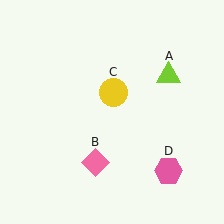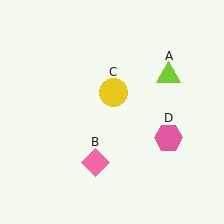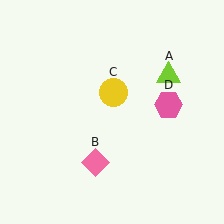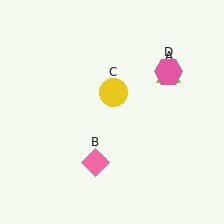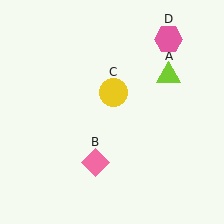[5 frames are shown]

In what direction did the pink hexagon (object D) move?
The pink hexagon (object D) moved up.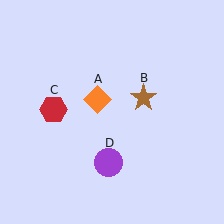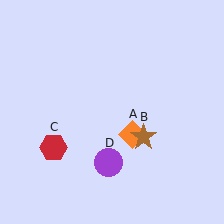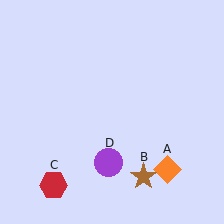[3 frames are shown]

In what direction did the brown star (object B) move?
The brown star (object B) moved down.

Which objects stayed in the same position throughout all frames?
Purple circle (object D) remained stationary.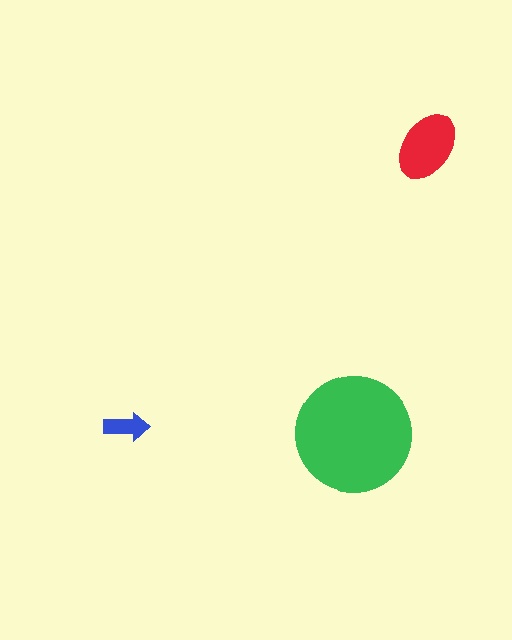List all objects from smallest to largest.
The blue arrow, the red ellipse, the green circle.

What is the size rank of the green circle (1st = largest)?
1st.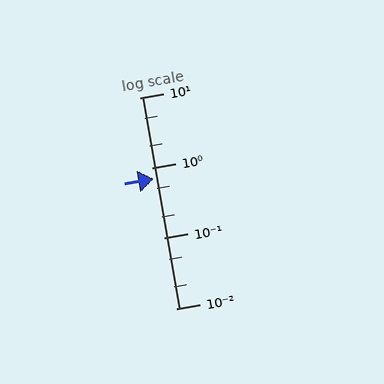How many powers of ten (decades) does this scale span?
The scale spans 3 decades, from 0.01 to 10.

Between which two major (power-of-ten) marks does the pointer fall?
The pointer is between 0.1 and 1.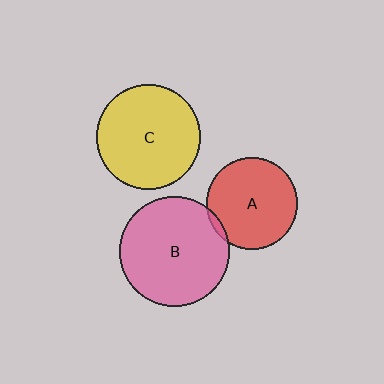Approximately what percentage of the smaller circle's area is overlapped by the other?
Approximately 5%.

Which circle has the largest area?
Circle B (pink).